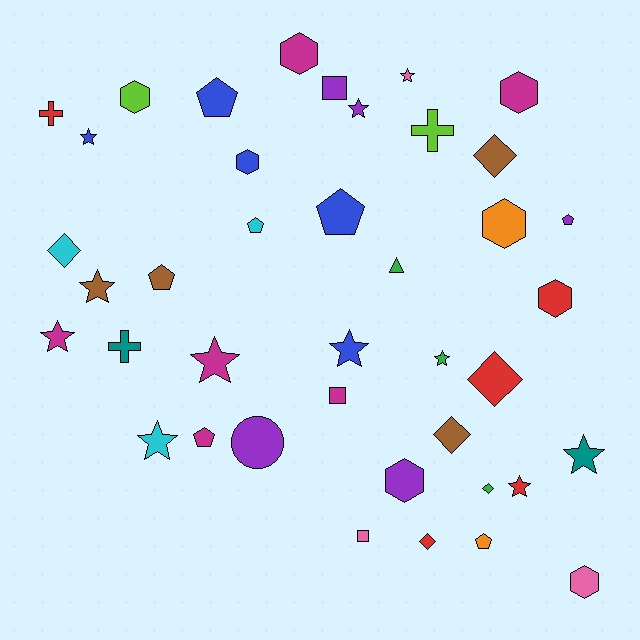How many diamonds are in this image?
There are 6 diamonds.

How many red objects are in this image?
There are 5 red objects.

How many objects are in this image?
There are 40 objects.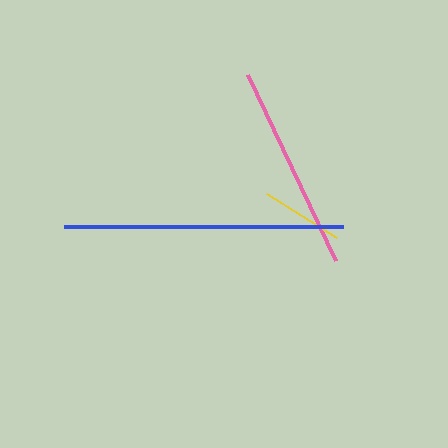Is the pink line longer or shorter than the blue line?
The blue line is longer than the pink line.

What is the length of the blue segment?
The blue segment is approximately 278 pixels long.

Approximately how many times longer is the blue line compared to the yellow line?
The blue line is approximately 3.4 times the length of the yellow line.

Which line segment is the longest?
The blue line is the longest at approximately 278 pixels.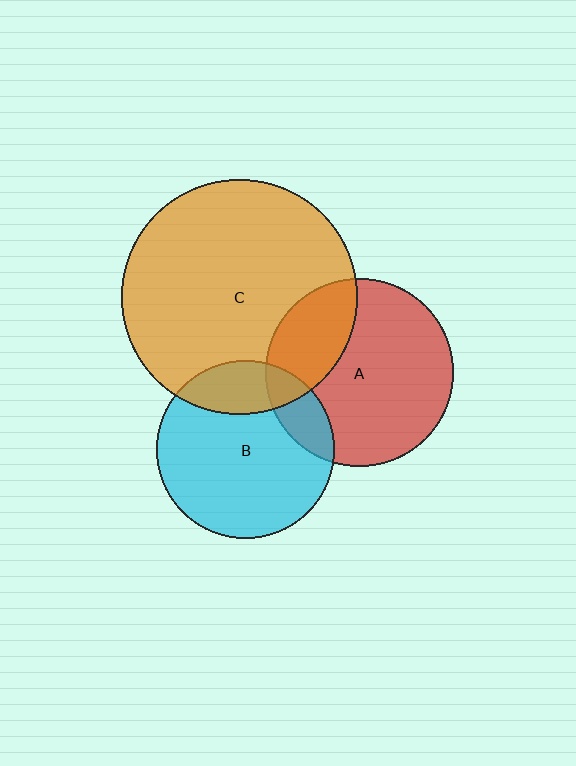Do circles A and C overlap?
Yes.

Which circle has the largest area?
Circle C (orange).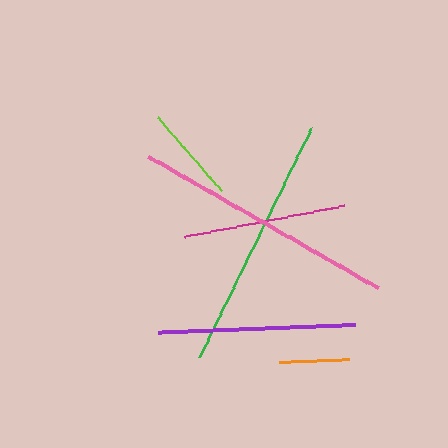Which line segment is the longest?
The pink line is the longest at approximately 264 pixels.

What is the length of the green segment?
The green segment is approximately 256 pixels long.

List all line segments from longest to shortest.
From longest to shortest: pink, green, purple, magenta, lime, orange.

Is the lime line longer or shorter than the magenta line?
The magenta line is longer than the lime line.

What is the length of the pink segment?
The pink segment is approximately 264 pixels long.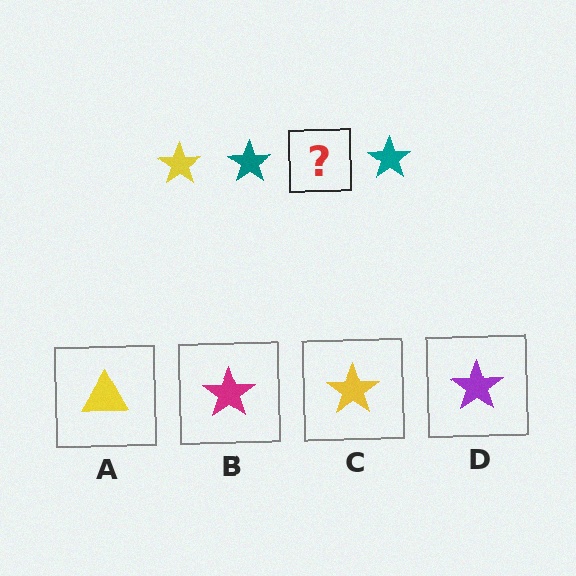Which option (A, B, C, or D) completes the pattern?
C.